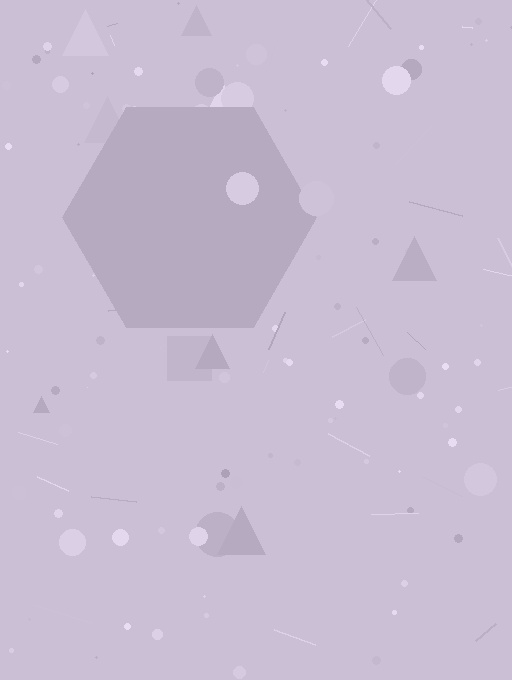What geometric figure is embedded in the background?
A hexagon is embedded in the background.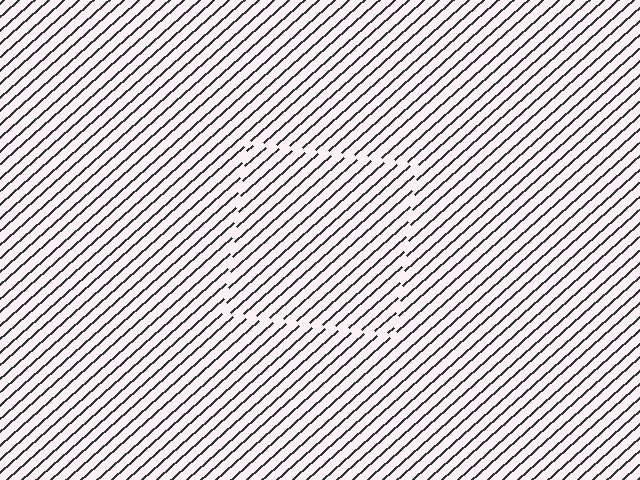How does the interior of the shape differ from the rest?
The interior of the shape contains the same grating, shifted by half a period — the contour is defined by the phase discontinuity where line-ends from the inner and outer gratings abut.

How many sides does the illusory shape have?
4 sides — the line-ends trace a square.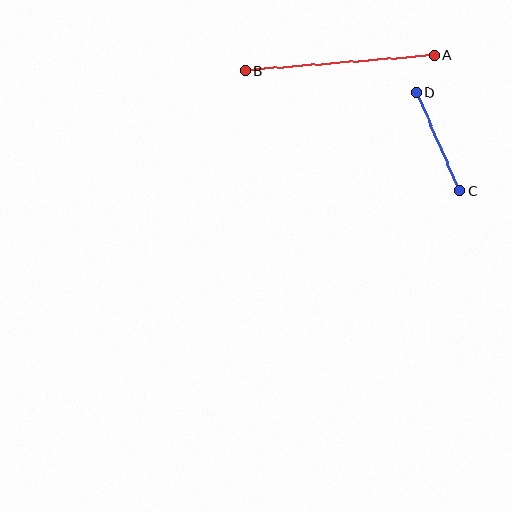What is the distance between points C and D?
The distance is approximately 107 pixels.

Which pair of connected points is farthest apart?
Points A and B are farthest apart.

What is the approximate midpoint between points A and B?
The midpoint is at approximately (340, 63) pixels.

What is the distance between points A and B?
The distance is approximately 190 pixels.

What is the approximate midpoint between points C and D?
The midpoint is at approximately (438, 142) pixels.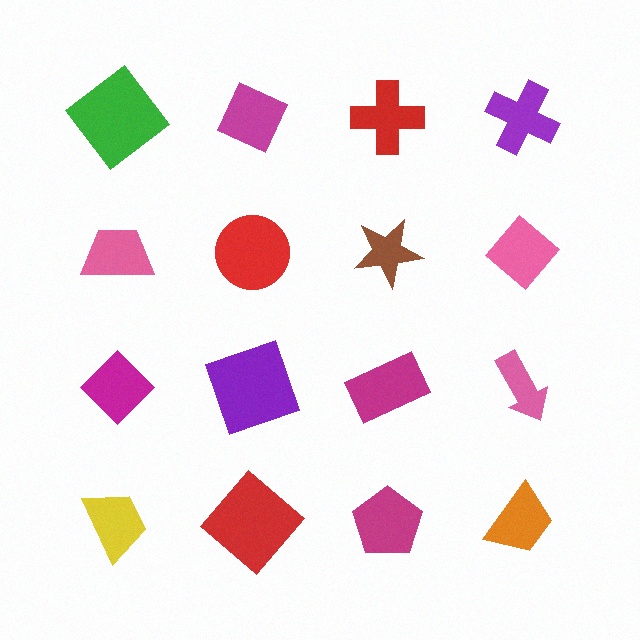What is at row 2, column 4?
A pink diamond.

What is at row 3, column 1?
A magenta diamond.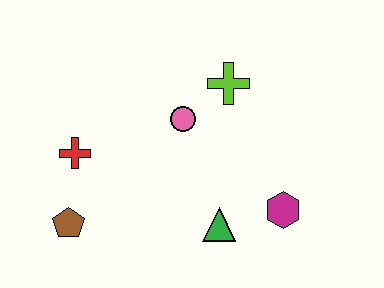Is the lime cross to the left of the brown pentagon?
No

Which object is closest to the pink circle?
The lime cross is closest to the pink circle.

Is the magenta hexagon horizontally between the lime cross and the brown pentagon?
No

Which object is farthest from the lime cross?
The brown pentagon is farthest from the lime cross.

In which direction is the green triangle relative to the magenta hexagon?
The green triangle is to the left of the magenta hexagon.